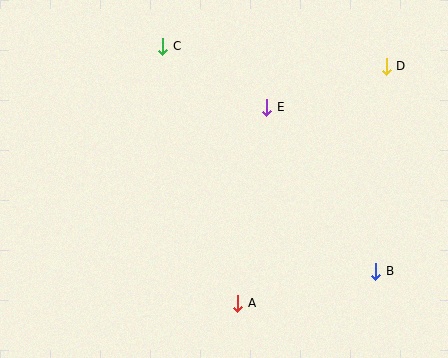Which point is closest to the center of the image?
Point E at (267, 107) is closest to the center.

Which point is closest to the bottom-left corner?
Point A is closest to the bottom-left corner.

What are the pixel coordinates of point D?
Point D is at (386, 66).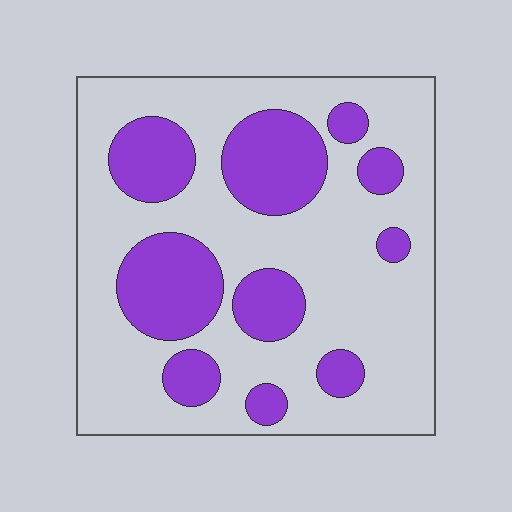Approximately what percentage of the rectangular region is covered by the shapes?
Approximately 30%.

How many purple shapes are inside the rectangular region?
10.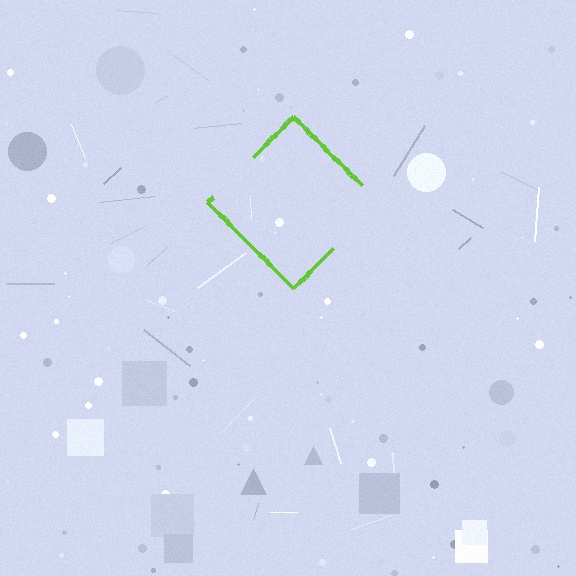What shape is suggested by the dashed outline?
The dashed outline suggests a diamond.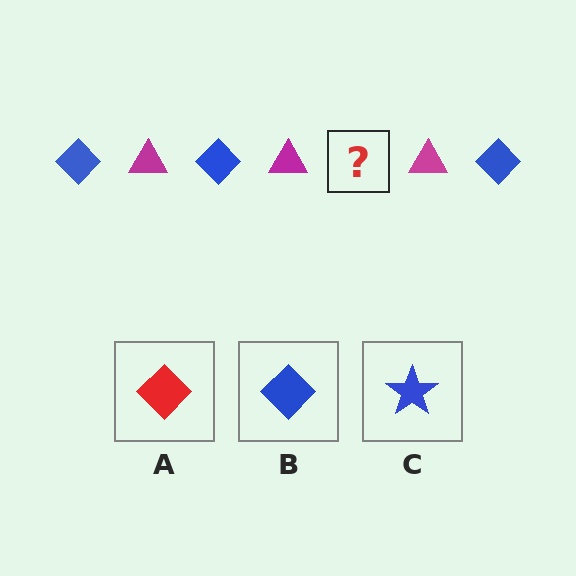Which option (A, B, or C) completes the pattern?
B.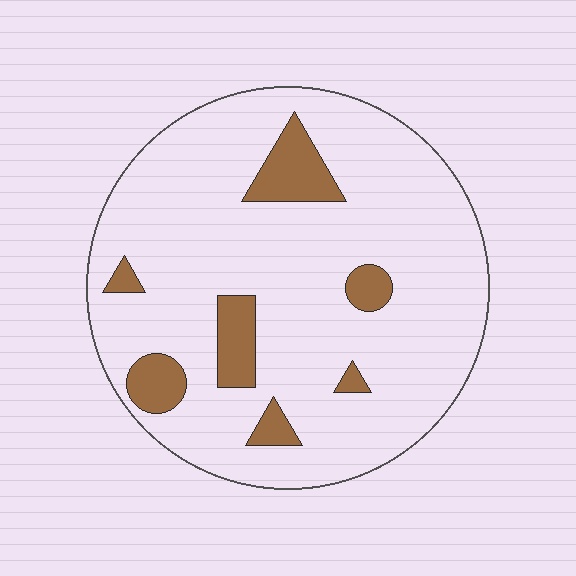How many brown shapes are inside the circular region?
7.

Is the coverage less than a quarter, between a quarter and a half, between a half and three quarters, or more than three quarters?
Less than a quarter.